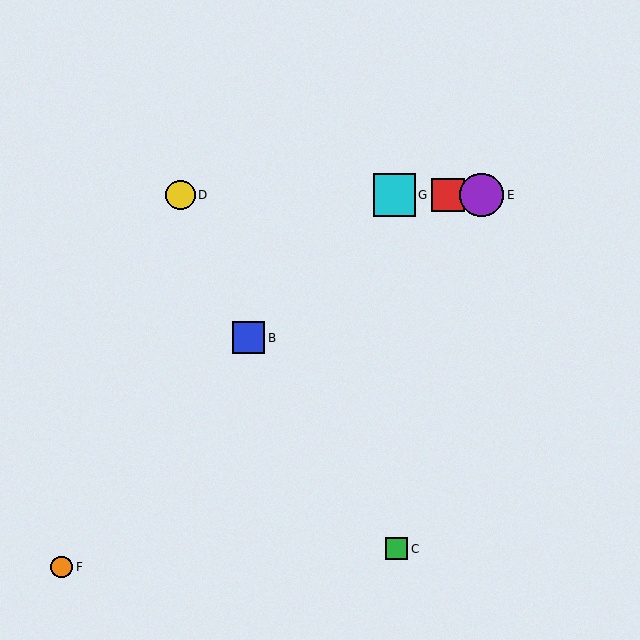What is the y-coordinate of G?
Object G is at y≈195.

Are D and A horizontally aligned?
Yes, both are at y≈195.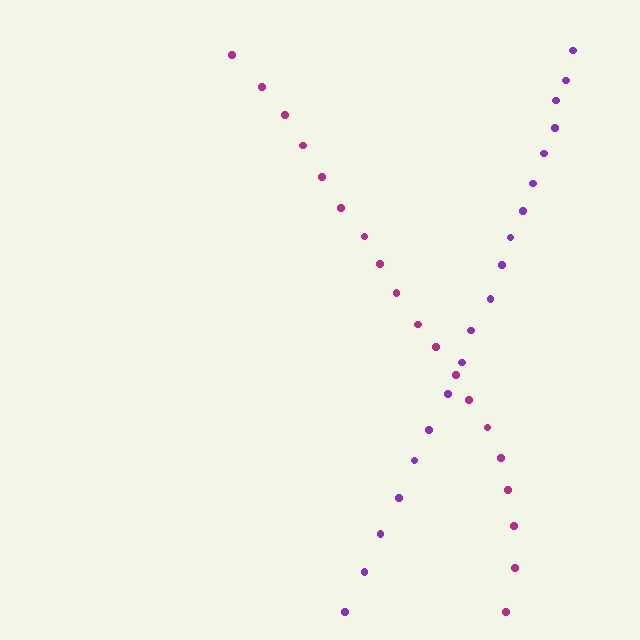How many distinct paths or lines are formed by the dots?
There are 2 distinct paths.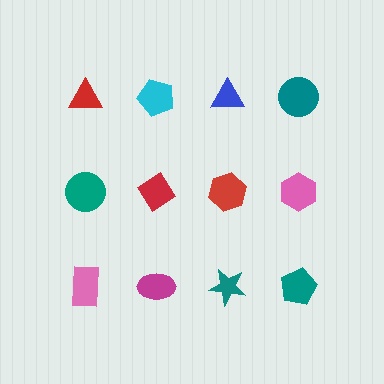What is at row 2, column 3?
A red hexagon.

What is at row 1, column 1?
A red triangle.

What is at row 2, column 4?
A pink hexagon.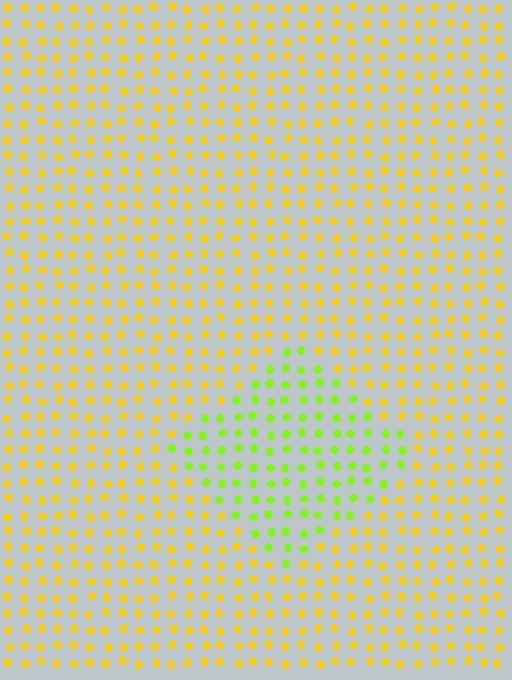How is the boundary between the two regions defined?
The boundary is defined purely by a slight shift in hue (about 43 degrees). Spacing, size, and orientation are identical on both sides.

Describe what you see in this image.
The image is filled with small yellow elements in a uniform arrangement. A diamond-shaped region is visible where the elements are tinted to a slightly different hue, forming a subtle color boundary.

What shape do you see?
I see a diamond.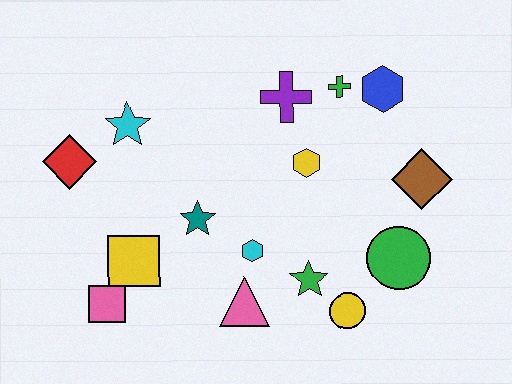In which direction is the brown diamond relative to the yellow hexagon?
The brown diamond is to the right of the yellow hexagon.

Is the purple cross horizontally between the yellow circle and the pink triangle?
Yes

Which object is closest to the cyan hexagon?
The pink triangle is closest to the cyan hexagon.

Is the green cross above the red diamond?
Yes